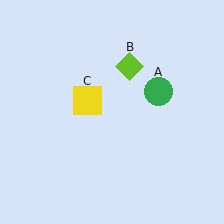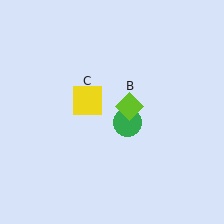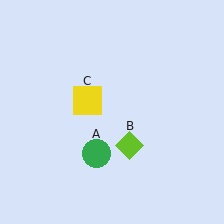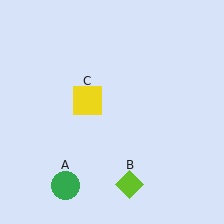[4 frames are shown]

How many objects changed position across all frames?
2 objects changed position: green circle (object A), lime diamond (object B).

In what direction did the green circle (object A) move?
The green circle (object A) moved down and to the left.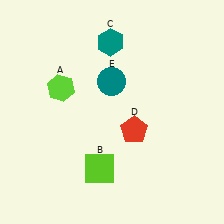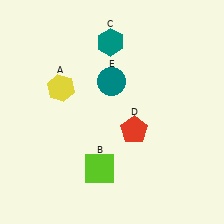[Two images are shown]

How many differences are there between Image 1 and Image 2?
There is 1 difference between the two images.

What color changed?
The hexagon (A) changed from lime in Image 1 to yellow in Image 2.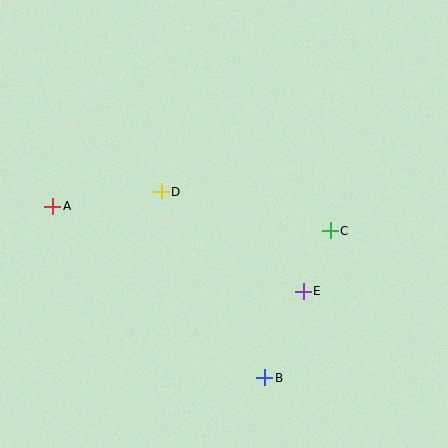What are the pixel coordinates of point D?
Point D is at (161, 192).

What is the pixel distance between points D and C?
The distance between D and C is 174 pixels.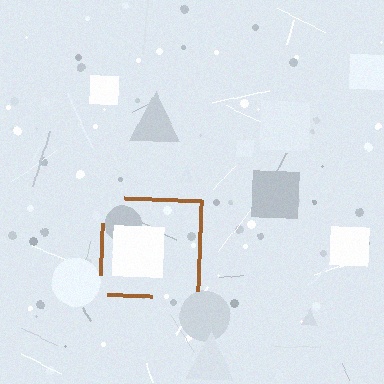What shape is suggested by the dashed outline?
The dashed outline suggests a square.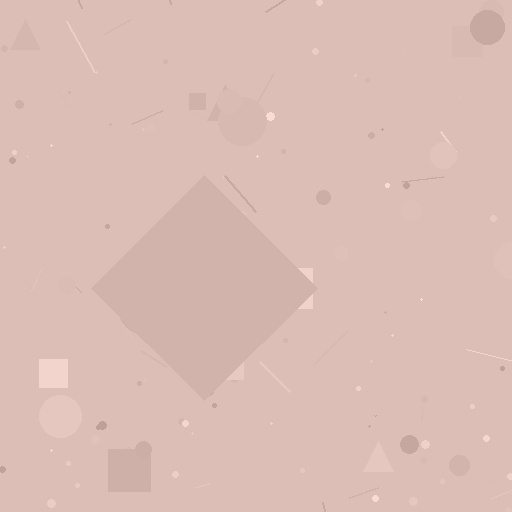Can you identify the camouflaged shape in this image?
The camouflaged shape is a diamond.